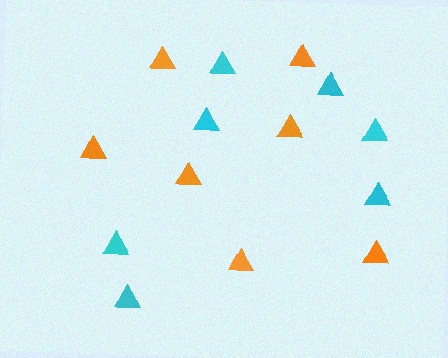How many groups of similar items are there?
There are 2 groups: one group of orange triangles (7) and one group of cyan triangles (7).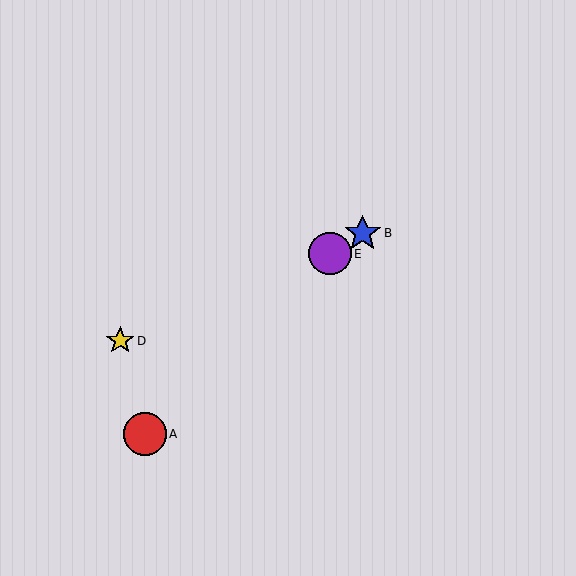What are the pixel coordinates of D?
Object D is at (120, 341).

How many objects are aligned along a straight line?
3 objects (B, C, E) are aligned along a straight line.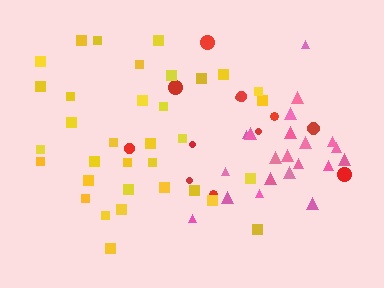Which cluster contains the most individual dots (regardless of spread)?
Yellow (34).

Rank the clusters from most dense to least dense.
pink, yellow, red.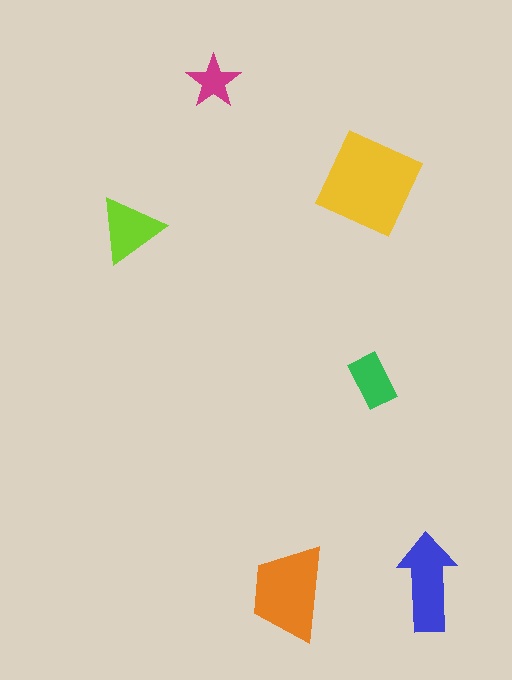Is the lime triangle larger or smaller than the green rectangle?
Larger.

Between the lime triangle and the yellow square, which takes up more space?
The yellow square.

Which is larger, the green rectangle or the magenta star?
The green rectangle.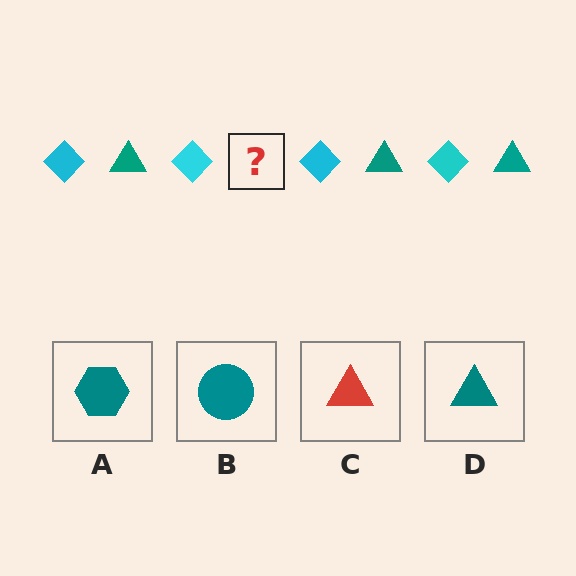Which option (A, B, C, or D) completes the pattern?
D.